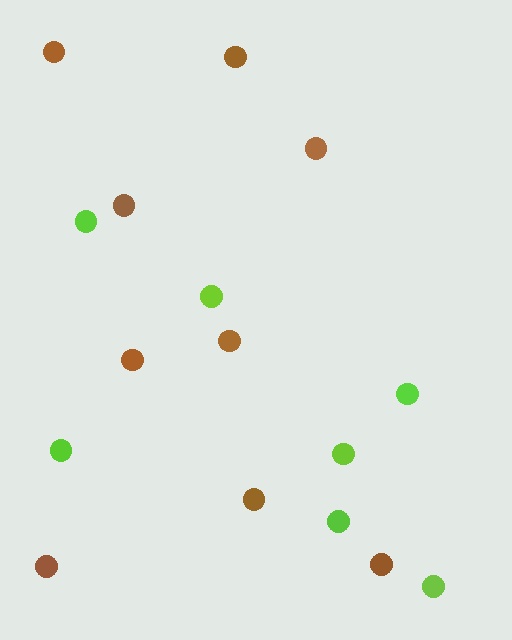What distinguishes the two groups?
There are 2 groups: one group of brown circles (9) and one group of lime circles (7).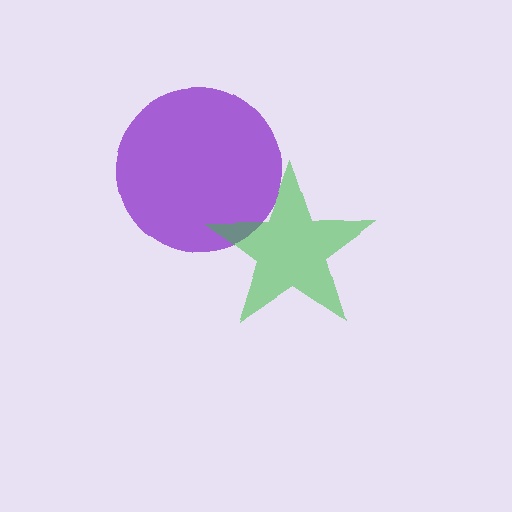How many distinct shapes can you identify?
There are 2 distinct shapes: a purple circle, a green star.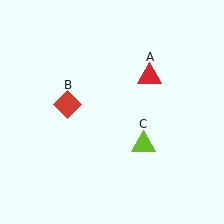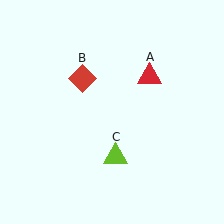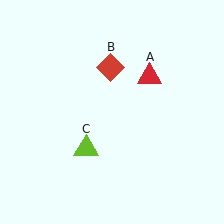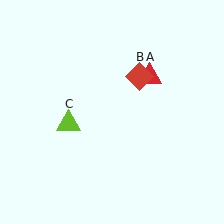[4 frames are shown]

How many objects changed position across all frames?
2 objects changed position: red diamond (object B), lime triangle (object C).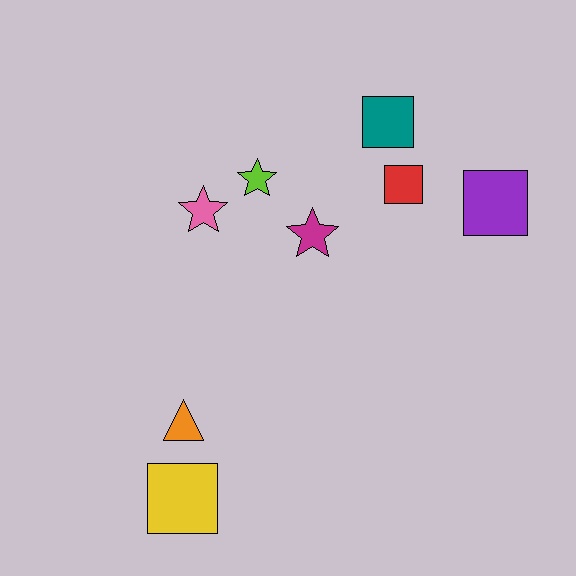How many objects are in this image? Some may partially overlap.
There are 8 objects.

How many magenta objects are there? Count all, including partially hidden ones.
There is 1 magenta object.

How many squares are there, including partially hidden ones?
There are 4 squares.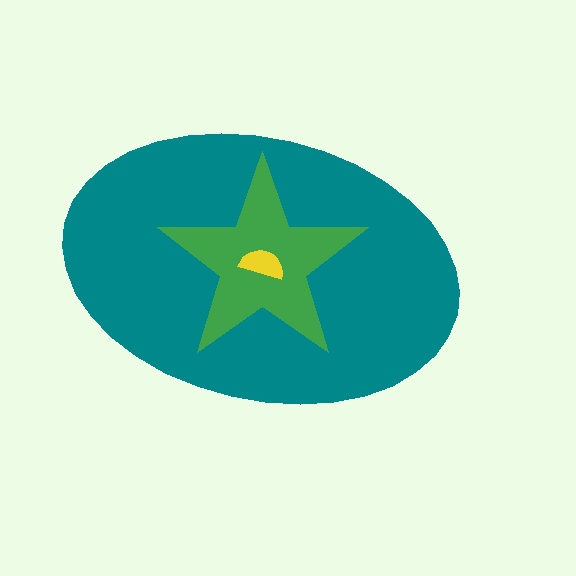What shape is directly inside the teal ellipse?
The green star.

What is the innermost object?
The yellow semicircle.